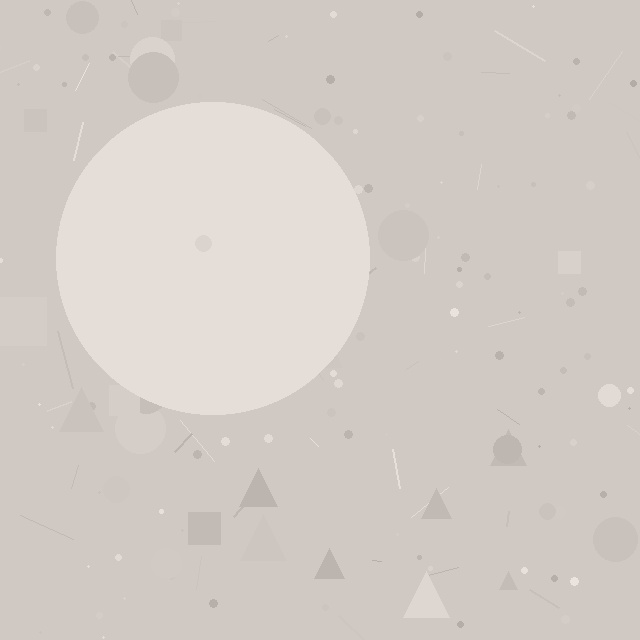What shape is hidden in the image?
A circle is hidden in the image.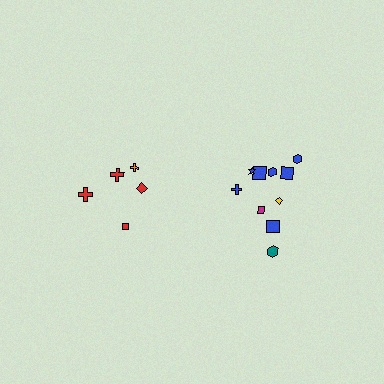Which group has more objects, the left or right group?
The right group.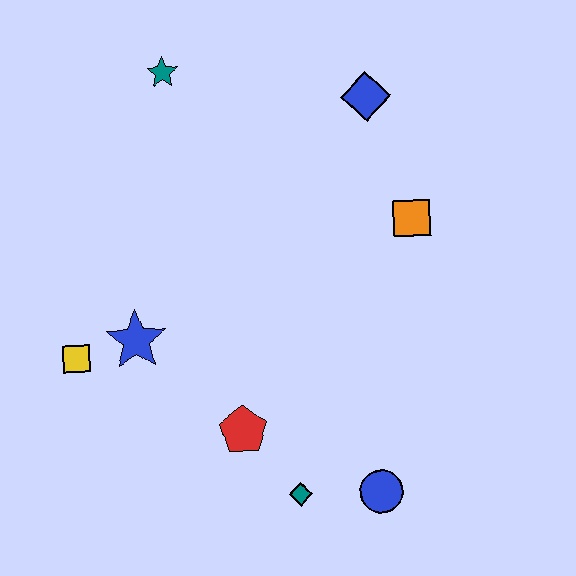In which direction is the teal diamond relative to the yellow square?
The teal diamond is to the right of the yellow square.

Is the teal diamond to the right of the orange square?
No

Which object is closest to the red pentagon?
The teal diamond is closest to the red pentagon.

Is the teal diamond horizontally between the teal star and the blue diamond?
Yes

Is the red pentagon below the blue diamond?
Yes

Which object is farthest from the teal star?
The blue circle is farthest from the teal star.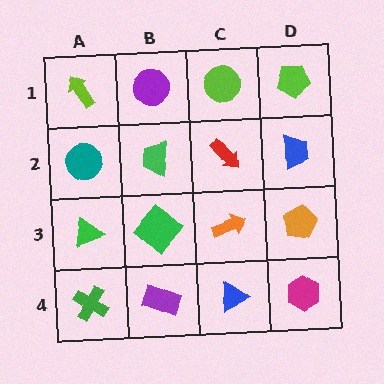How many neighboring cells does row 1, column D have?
2.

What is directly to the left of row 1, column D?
A lime circle.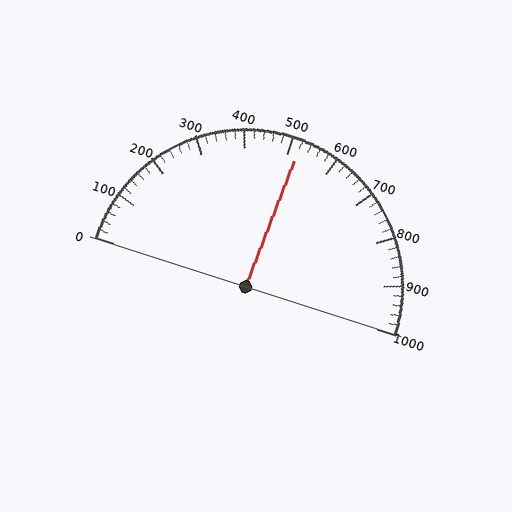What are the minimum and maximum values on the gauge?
The gauge ranges from 0 to 1000.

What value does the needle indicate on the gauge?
The needle indicates approximately 520.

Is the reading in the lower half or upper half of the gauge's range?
The reading is in the upper half of the range (0 to 1000).